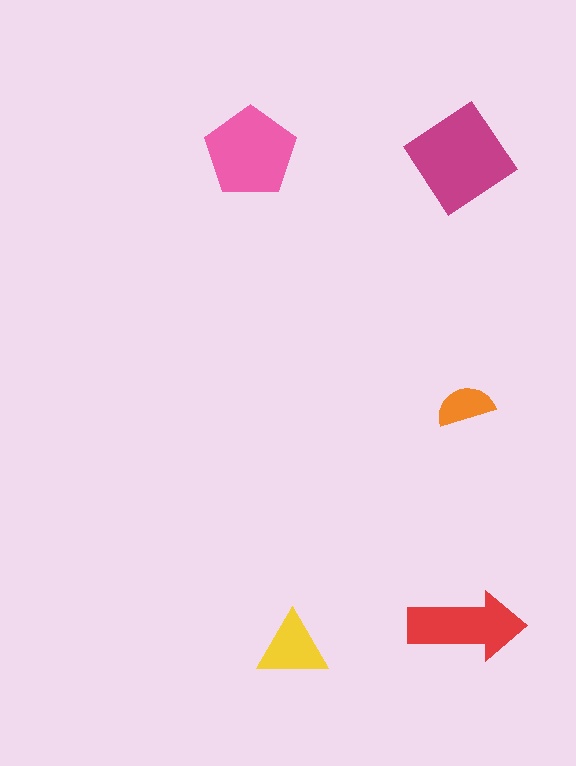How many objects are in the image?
There are 5 objects in the image.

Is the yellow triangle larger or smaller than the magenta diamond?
Smaller.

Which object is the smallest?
The orange semicircle.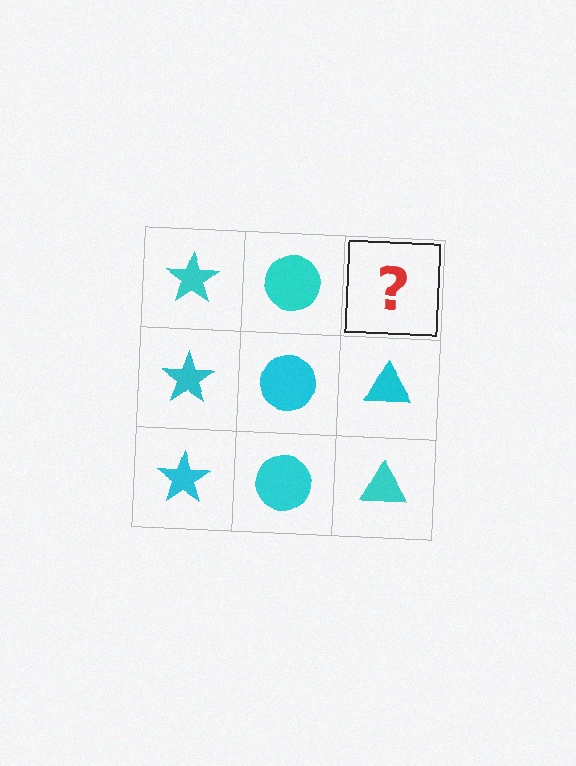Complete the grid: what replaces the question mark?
The question mark should be replaced with a cyan triangle.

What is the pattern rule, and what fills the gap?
The rule is that each column has a consistent shape. The gap should be filled with a cyan triangle.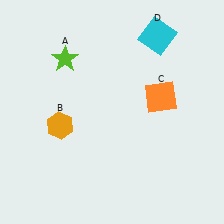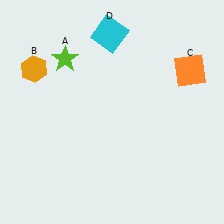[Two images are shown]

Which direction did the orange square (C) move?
The orange square (C) moved right.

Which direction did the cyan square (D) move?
The cyan square (D) moved left.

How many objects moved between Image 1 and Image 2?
3 objects moved between the two images.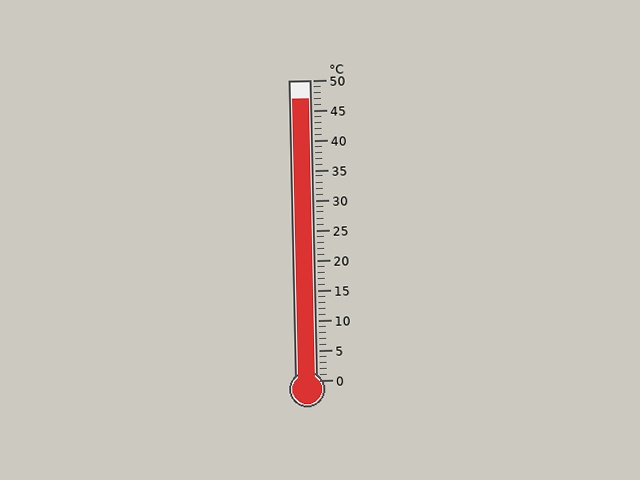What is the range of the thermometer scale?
The thermometer scale ranges from 0°C to 50°C.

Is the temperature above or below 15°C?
The temperature is above 15°C.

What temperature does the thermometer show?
The thermometer shows approximately 47°C.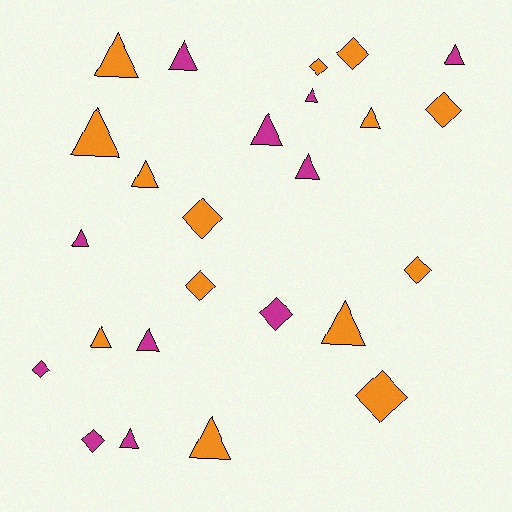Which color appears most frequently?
Orange, with 14 objects.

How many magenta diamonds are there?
There are 3 magenta diamonds.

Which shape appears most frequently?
Triangle, with 15 objects.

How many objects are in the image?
There are 25 objects.